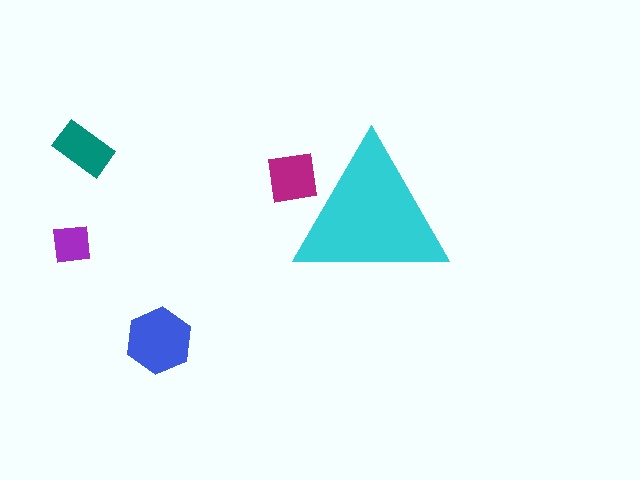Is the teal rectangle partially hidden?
No, the teal rectangle is fully visible.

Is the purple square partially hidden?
No, the purple square is fully visible.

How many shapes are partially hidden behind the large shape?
1 shape is partially hidden.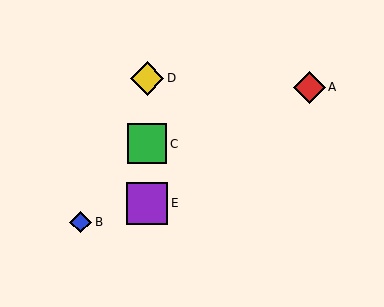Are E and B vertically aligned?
No, E is at x≈147 and B is at x≈81.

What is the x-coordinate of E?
Object E is at x≈147.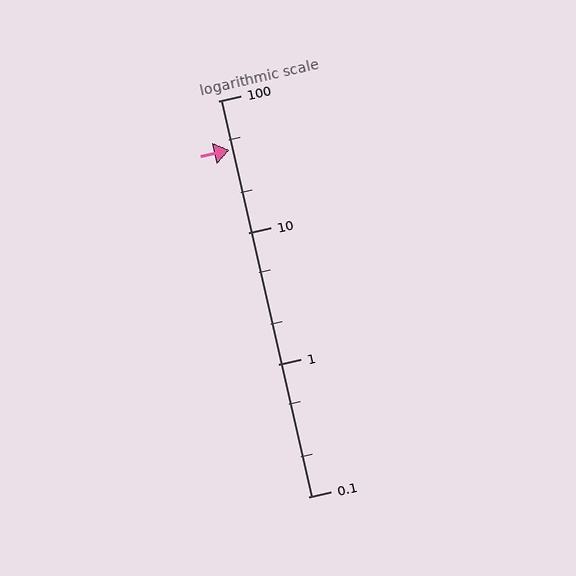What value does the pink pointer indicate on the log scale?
The pointer indicates approximately 42.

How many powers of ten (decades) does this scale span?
The scale spans 3 decades, from 0.1 to 100.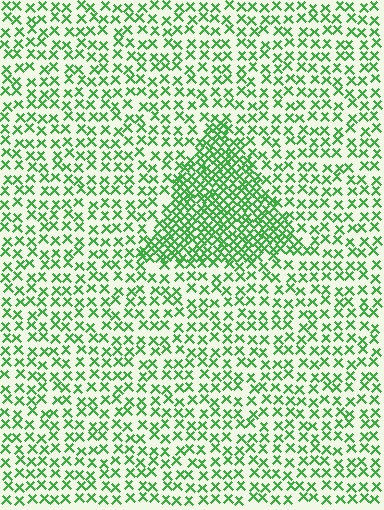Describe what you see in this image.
The image contains small green elements arranged at two different densities. A triangle-shaped region is visible where the elements are more densely packed than the surrounding area.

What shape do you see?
I see a triangle.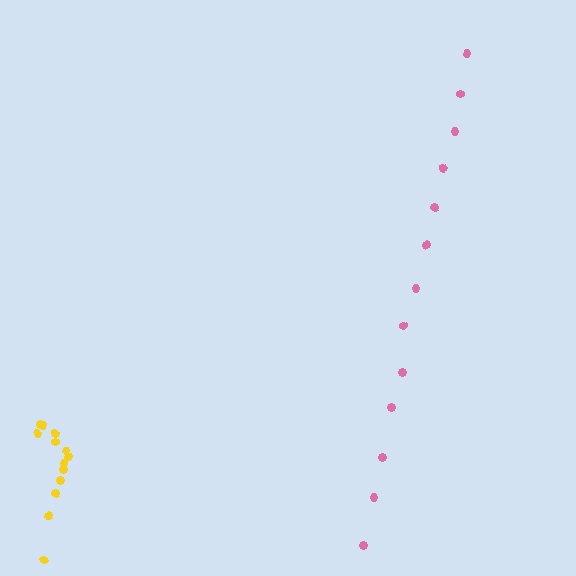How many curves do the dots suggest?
There are 2 distinct paths.